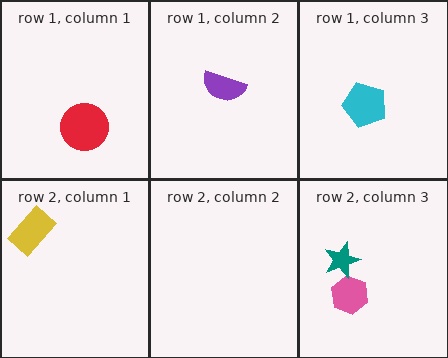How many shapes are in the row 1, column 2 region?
1.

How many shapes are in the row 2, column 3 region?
2.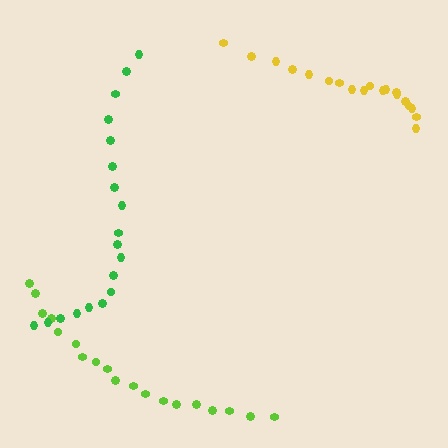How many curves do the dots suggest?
There are 3 distinct paths.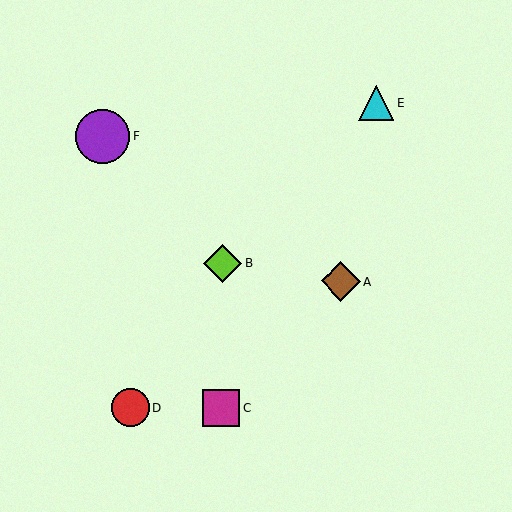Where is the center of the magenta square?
The center of the magenta square is at (221, 408).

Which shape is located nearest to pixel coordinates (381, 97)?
The cyan triangle (labeled E) at (376, 103) is nearest to that location.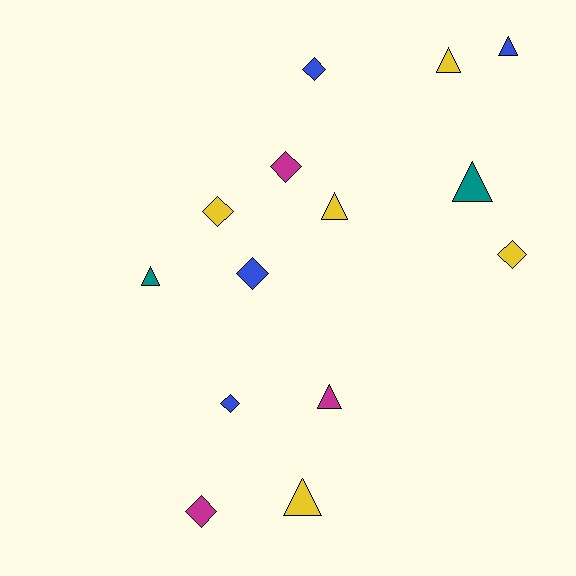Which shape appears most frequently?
Triangle, with 7 objects.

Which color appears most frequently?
Yellow, with 5 objects.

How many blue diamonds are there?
There are 3 blue diamonds.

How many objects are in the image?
There are 14 objects.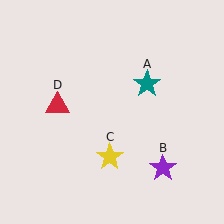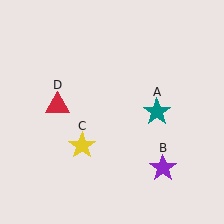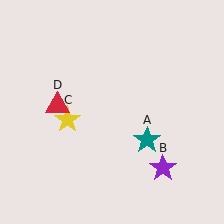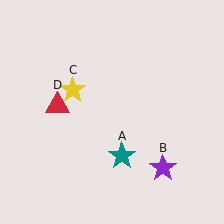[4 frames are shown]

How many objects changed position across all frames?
2 objects changed position: teal star (object A), yellow star (object C).